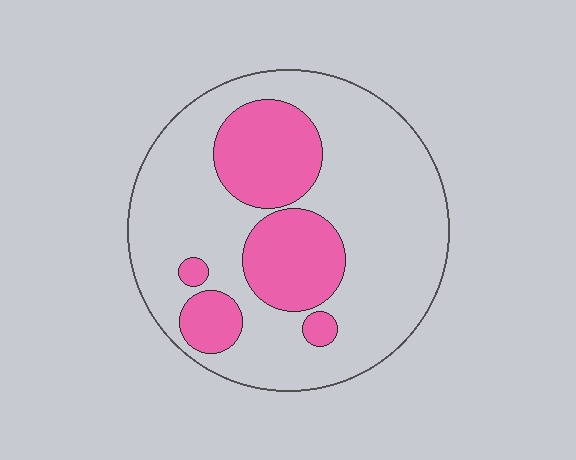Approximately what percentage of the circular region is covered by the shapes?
Approximately 30%.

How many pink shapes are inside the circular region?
5.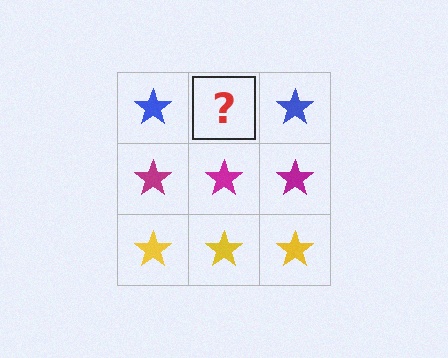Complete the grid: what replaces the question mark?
The question mark should be replaced with a blue star.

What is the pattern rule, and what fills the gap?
The rule is that each row has a consistent color. The gap should be filled with a blue star.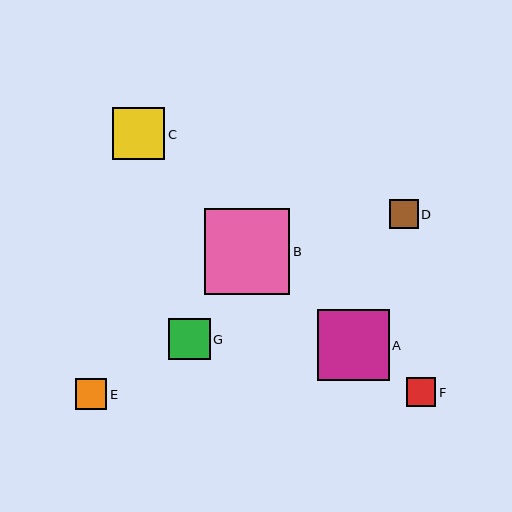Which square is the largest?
Square B is the largest with a size of approximately 86 pixels.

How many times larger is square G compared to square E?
Square G is approximately 1.3 times the size of square E.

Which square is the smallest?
Square F is the smallest with a size of approximately 29 pixels.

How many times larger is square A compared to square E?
Square A is approximately 2.3 times the size of square E.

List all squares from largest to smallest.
From largest to smallest: B, A, C, G, E, D, F.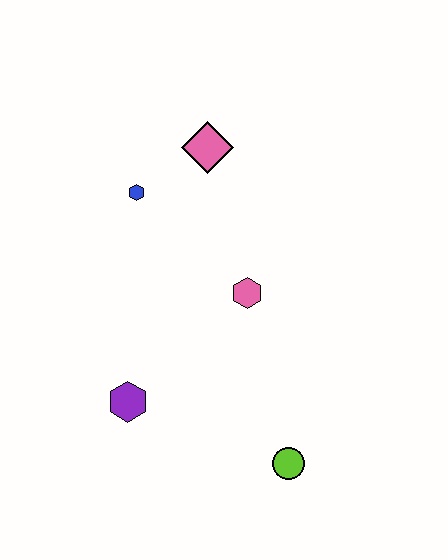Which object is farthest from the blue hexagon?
The lime circle is farthest from the blue hexagon.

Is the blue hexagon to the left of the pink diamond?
Yes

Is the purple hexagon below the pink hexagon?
Yes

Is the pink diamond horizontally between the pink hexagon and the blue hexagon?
Yes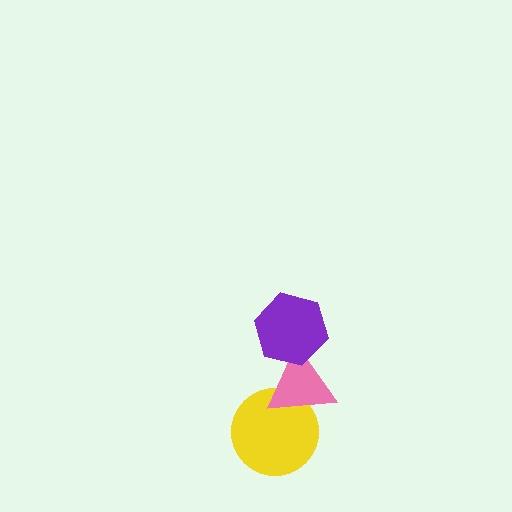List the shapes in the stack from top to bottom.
From top to bottom: the purple hexagon, the pink triangle, the yellow circle.